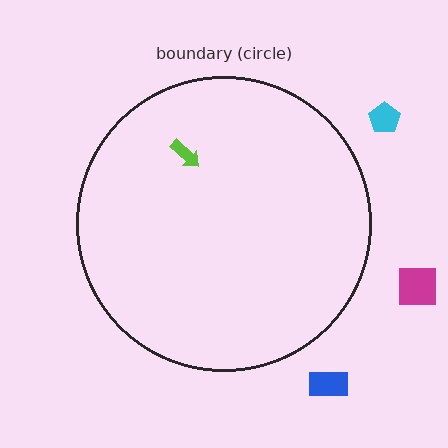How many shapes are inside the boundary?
1 inside, 3 outside.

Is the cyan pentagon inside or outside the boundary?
Outside.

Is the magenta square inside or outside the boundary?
Outside.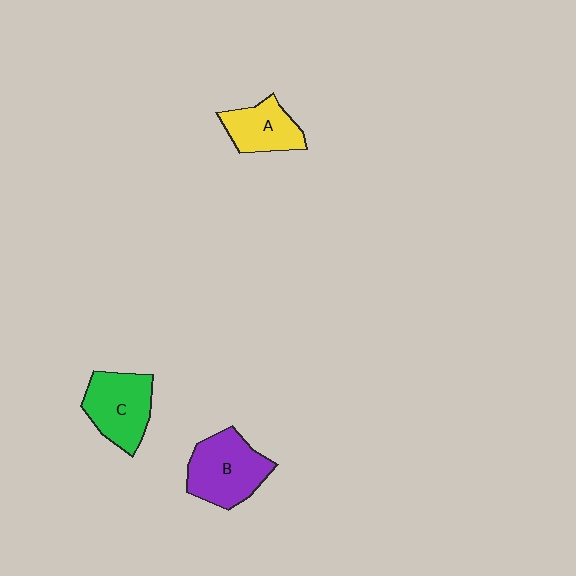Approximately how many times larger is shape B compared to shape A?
Approximately 1.4 times.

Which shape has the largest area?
Shape B (purple).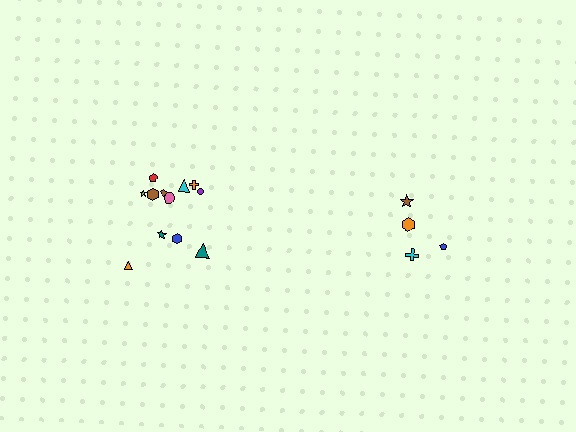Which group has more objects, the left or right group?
The left group.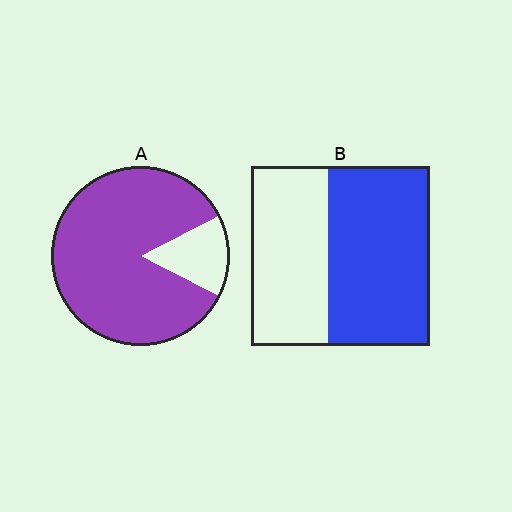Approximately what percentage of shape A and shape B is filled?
A is approximately 85% and B is approximately 55%.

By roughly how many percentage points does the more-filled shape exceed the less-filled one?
By roughly 30 percentage points (A over B).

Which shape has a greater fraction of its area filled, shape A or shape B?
Shape A.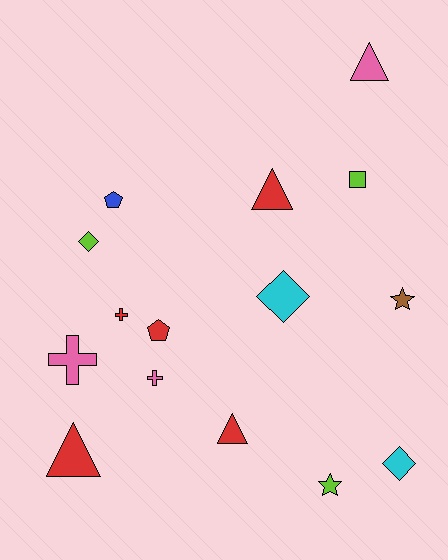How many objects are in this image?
There are 15 objects.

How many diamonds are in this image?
There are 3 diamonds.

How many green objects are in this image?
There are no green objects.